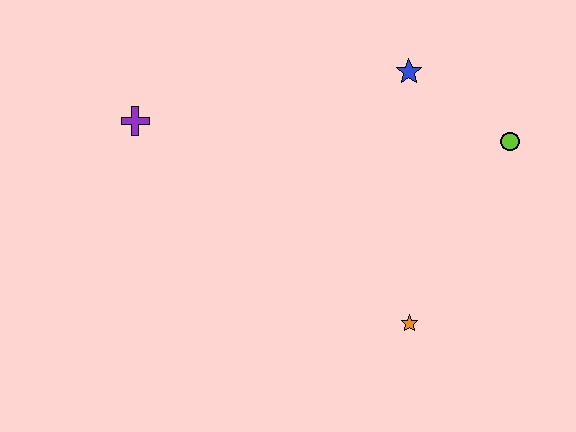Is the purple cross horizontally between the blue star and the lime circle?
No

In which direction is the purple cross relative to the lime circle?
The purple cross is to the left of the lime circle.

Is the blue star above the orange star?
Yes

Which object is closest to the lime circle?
The blue star is closest to the lime circle.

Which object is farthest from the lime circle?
The purple cross is farthest from the lime circle.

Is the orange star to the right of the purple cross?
Yes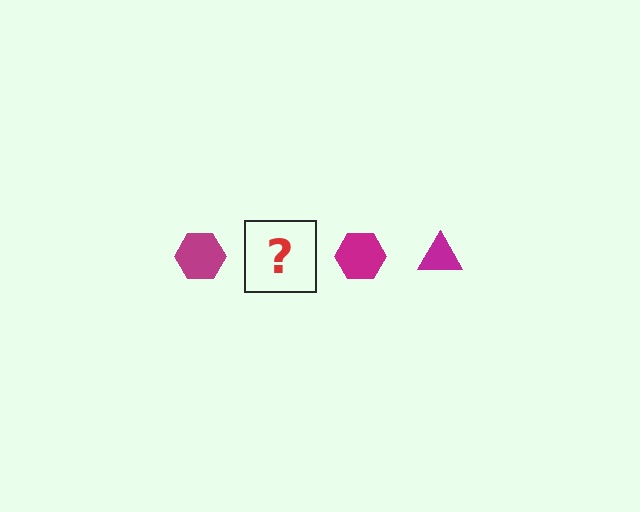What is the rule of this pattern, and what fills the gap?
The rule is that the pattern cycles through hexagon, triangle shapes in magenta. The gap should be filled with a magenta triangle.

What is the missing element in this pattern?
The missing element is a magenta triangle.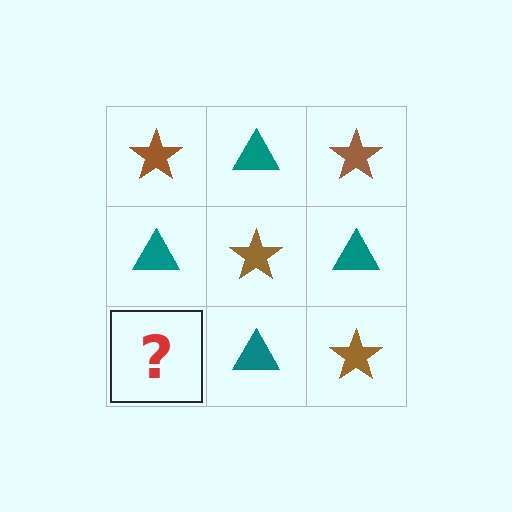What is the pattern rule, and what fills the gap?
The rule is that it alternates brown star and teal triangle in a checkerboard pattern. The gap should be filled with a brown star.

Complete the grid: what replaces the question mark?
The question mark should be replaced with a brown star.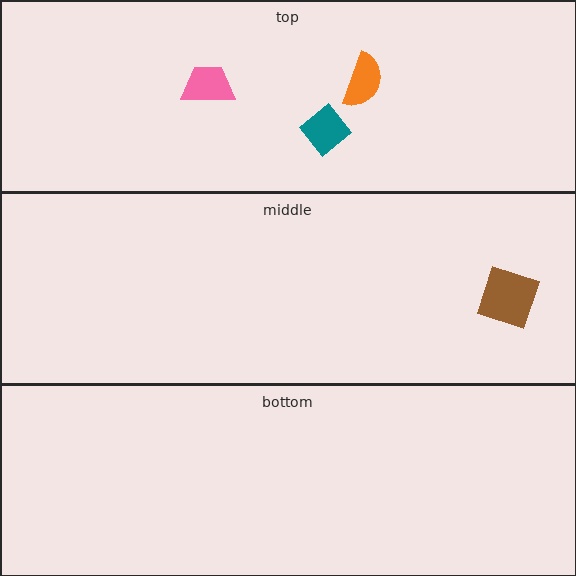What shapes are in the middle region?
The brown square.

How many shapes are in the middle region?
1.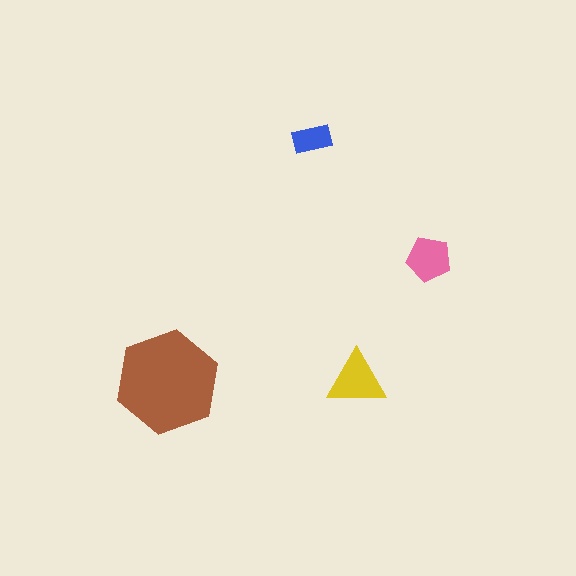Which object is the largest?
The brown hexagon.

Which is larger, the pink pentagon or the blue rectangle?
The pink pentagon.